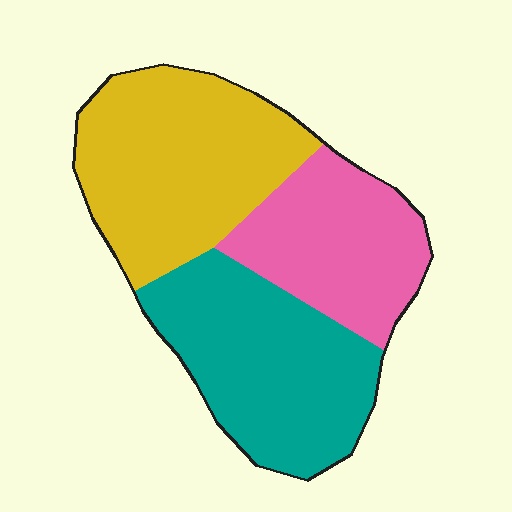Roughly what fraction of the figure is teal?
Teal takes up between a quarter and a half of the figure.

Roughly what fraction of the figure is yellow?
Yellow covers about 40% of the figure.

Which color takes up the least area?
Pink, at roughly 25%.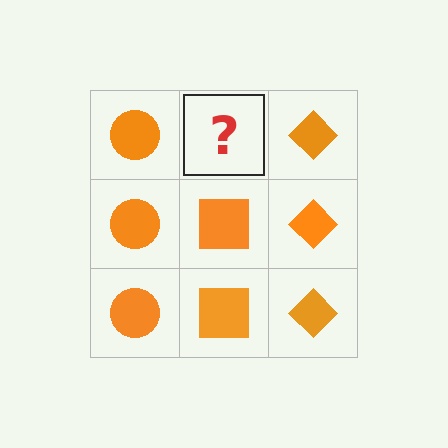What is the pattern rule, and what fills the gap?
The rule is that each column has a consistent shape. The gap should be filled with an orange square.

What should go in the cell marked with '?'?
The missing cell should contain an orange square.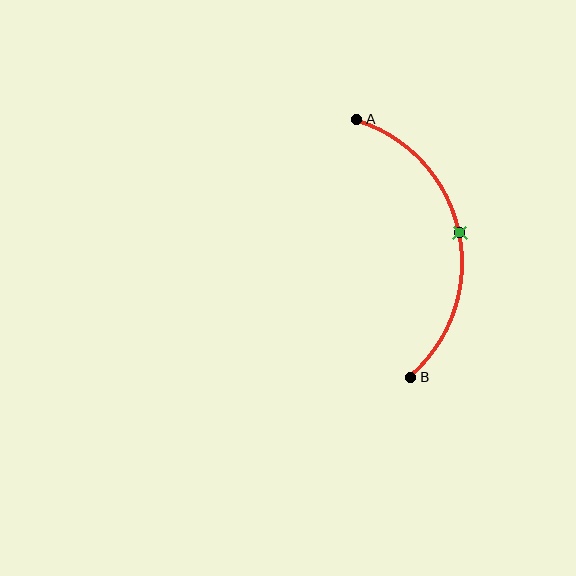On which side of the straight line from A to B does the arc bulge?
The arc bulges to the right of the straight line connecting A and B.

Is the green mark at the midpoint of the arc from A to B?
Yes. The green mark lies on the arc at equal arc-length from both A and B — it is the arc midpoint.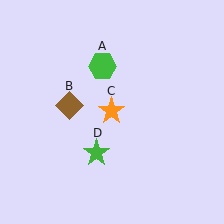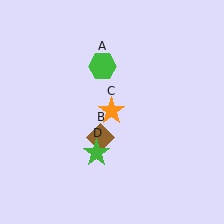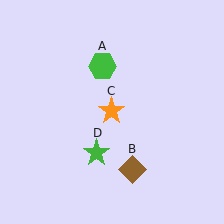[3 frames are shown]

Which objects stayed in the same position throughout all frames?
Green hexagon (object A) and orange star (object C) and green star (object D) remained stationary.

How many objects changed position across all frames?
1 object changed position: brown diamond (object B).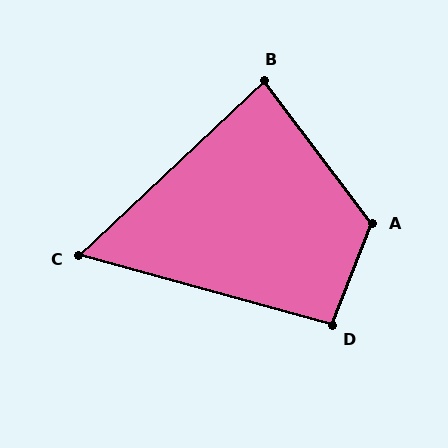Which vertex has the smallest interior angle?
C, at approximately 59 degrees.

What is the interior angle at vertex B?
Approximately 84 degrees (acute).